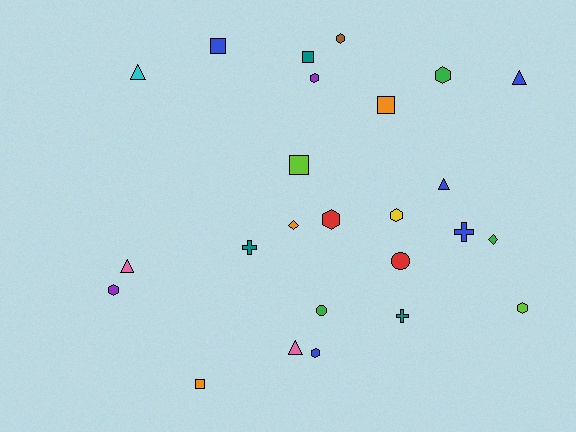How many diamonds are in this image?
There are 2 diamonds.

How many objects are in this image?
There are 25 objects.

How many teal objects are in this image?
There are 3 teal objects.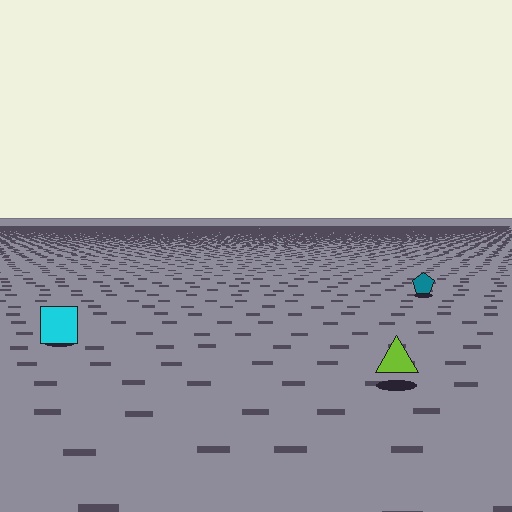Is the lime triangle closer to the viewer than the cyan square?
Yes. The lime triangle is closer — you can tell from the texture gradient: the ground texture is coarser near it.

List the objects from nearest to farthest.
From nearest to farthest: the lime triangle, the cyan square, the teal pentagon.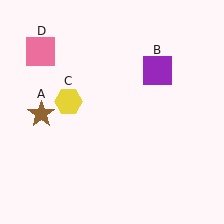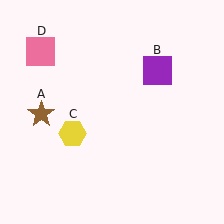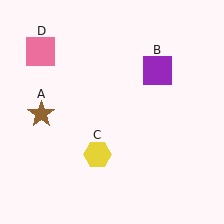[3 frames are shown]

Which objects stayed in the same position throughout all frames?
Brown star (object A) and purple square (object B) and pink square (object D) remained stationary.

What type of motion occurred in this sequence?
The yellow hexagon (object C) rotated counterclockwise around the center of the scene.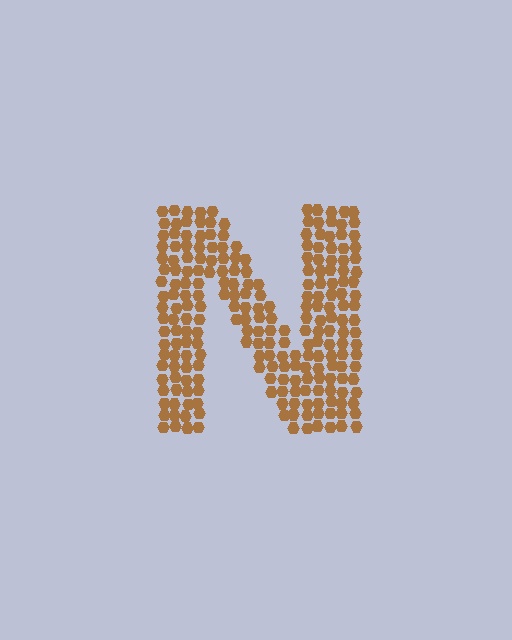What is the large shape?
The large shape is the letter N.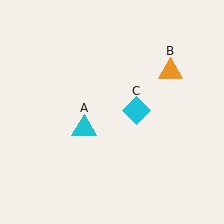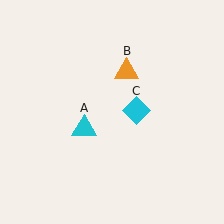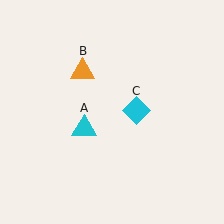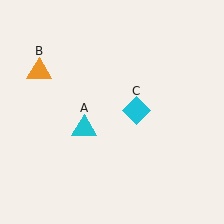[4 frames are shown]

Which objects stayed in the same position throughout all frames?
Cyan triangle (object A) and cyan diamond (object C) remained stationary.